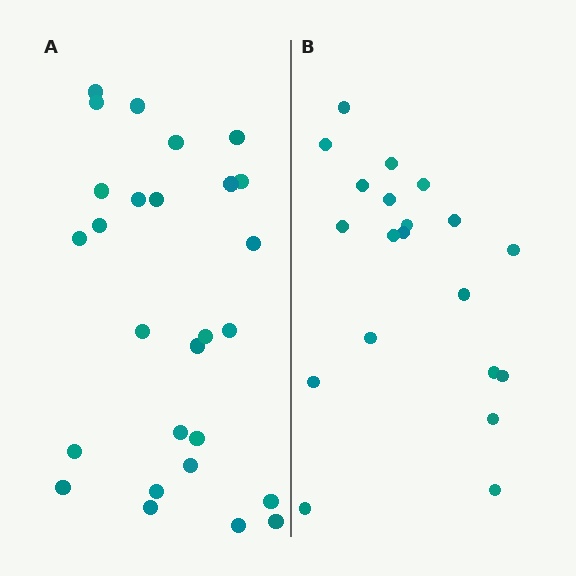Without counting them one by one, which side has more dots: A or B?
Region A (the left region) has more dots.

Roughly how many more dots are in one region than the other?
Region A has roughly 8 or so more dots than region B.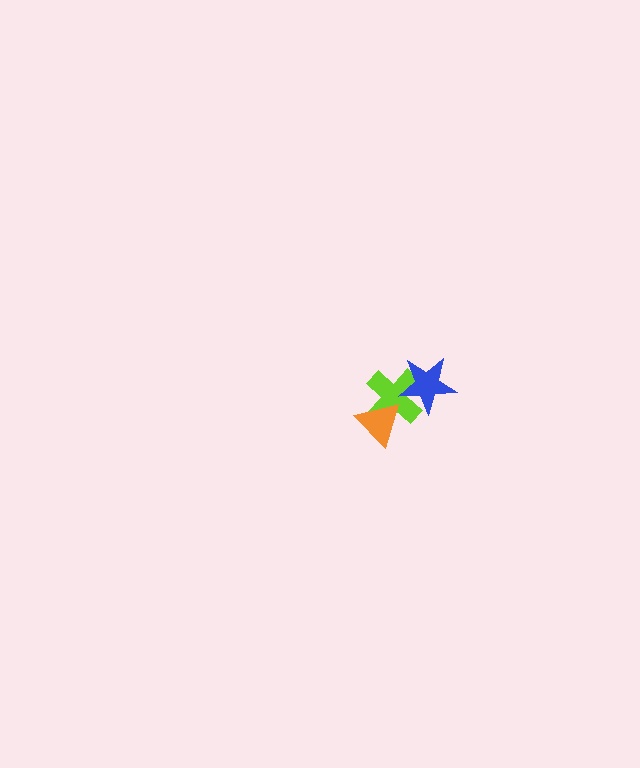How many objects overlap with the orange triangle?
1 object overlaps with the orange triangle.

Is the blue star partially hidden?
No, no other shape covers it.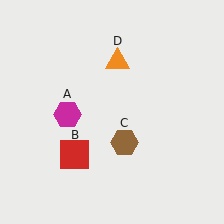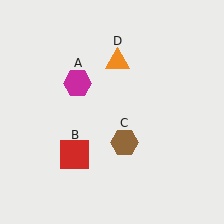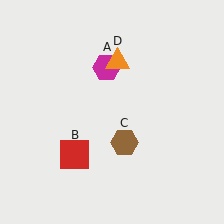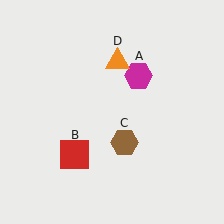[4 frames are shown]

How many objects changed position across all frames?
1 object changed position: magenta hexagon (object A).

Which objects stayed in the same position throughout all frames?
Red square (object B) and brown hexagon (object C) and orange triangle (object D) remained stationary.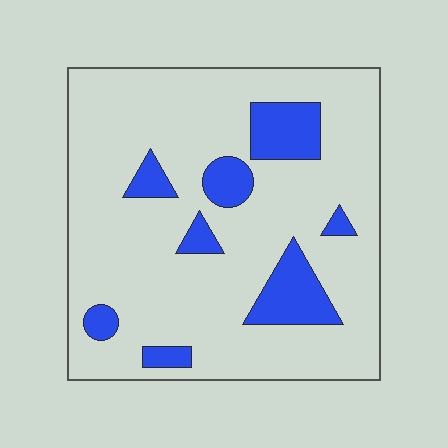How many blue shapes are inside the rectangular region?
8.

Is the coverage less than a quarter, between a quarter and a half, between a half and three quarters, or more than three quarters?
Less than a quarter.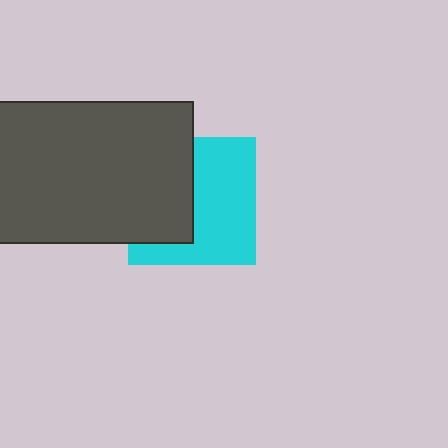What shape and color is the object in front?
The object in front is a dark gray rectangle.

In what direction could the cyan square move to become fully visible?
The cyan square could move right. That would shift it out from behind the dark gray rectangle entirely.